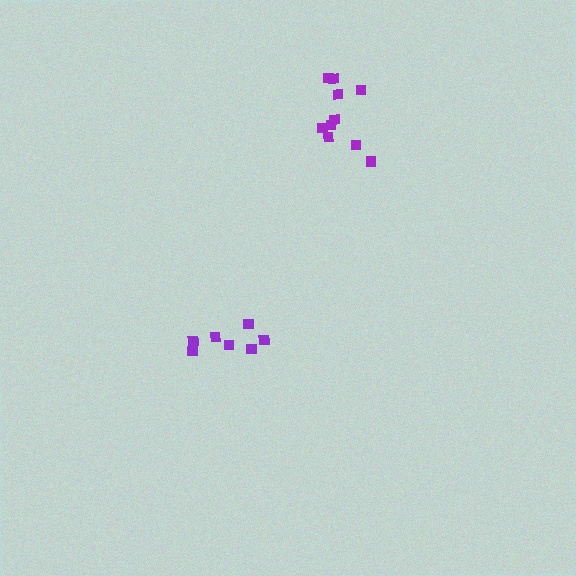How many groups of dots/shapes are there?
There are 2 groups.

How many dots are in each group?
Group 1: 10 dots, Group 2: 7 dots (17 total).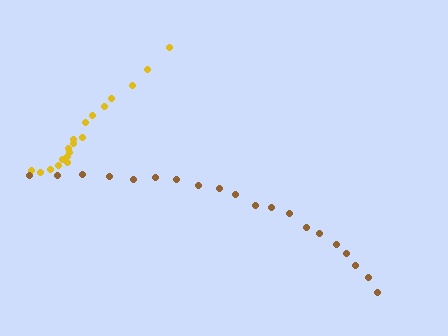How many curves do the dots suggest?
There are 2 distinct paths.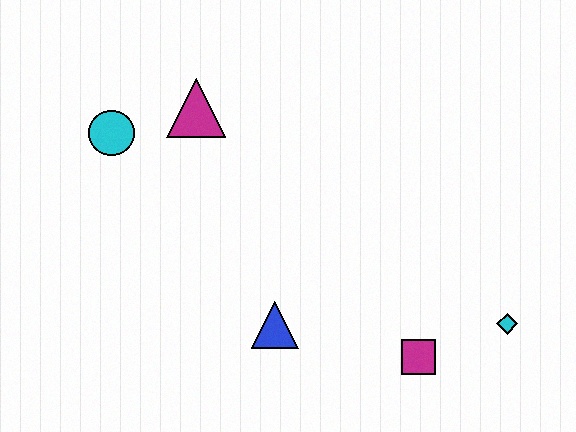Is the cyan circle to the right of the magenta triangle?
No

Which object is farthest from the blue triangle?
The cyan circle is farthest from the blue triangle.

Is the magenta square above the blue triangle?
No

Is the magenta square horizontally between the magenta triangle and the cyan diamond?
Yes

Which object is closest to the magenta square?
The cyan diamond is closest to the magenta square.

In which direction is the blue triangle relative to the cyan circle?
The blue triangle is below the cyan circle.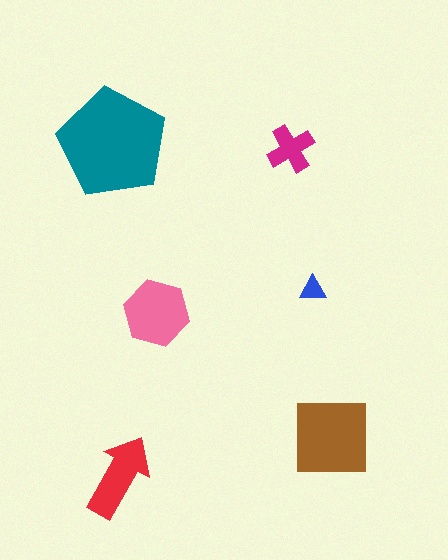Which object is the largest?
The teal pentagon.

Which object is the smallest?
The blue triangle.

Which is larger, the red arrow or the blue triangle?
The red arrow.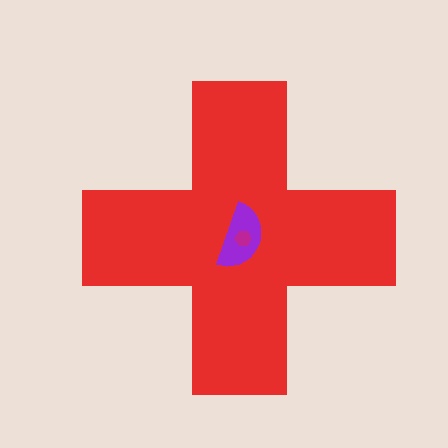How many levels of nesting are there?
3.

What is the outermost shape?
The red cross.